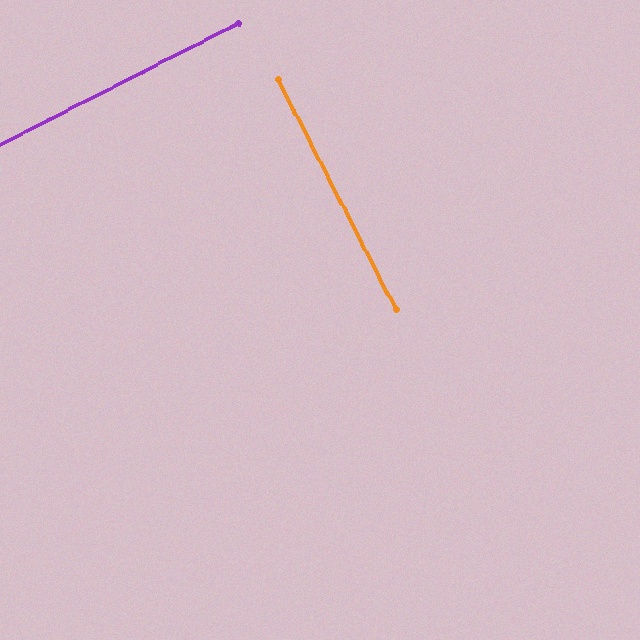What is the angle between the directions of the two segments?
Approximately 90 degrees.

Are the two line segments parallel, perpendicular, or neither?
Perpendicular — they meet at approximately 90°.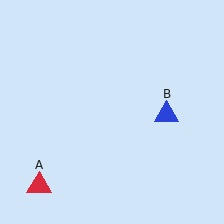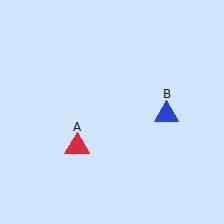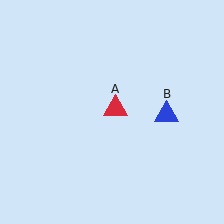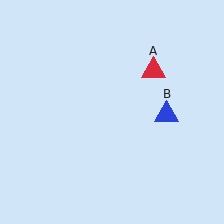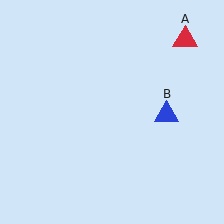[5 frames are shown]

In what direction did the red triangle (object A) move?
The red triangle (object A) moved up and to the right.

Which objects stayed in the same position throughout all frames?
Blue triangle (object B) remained stationary.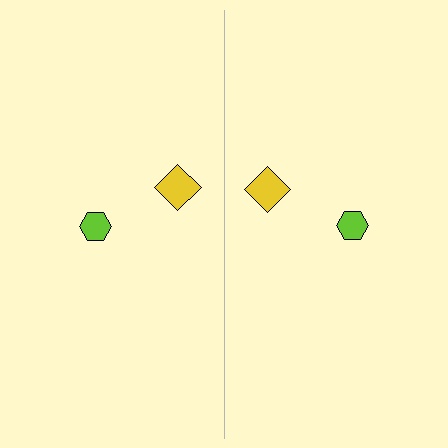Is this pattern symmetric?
Yes, this pattern has bilateral (reflection) symmetry.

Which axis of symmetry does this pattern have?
The pattern has a vertical axis of symmetry running through the center of the image.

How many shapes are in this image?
There are 4 shapes in this image.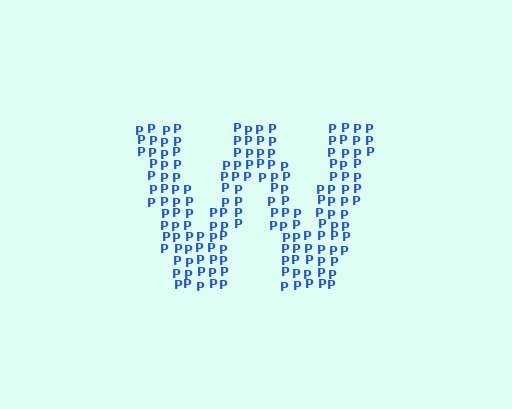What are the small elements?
The small elements are letter P's.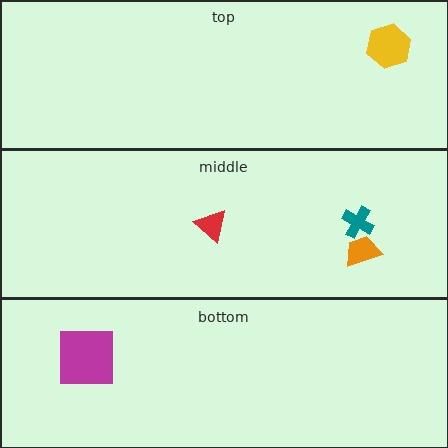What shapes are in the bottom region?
The magenta square.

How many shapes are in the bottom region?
1.